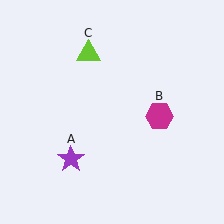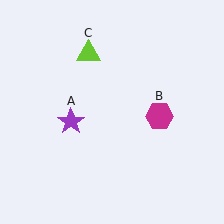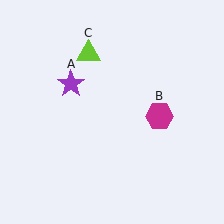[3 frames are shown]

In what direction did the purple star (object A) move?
The purple star (object A) moved up.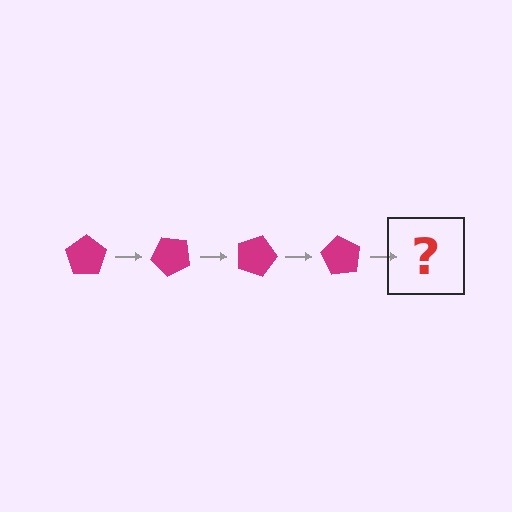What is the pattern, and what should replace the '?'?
The pattern is that the pentagon rotates 45 degrees each step. The '?' should be a magenta pentagon rotated 180 degrees.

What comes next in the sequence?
The next element should be a magenta pentagon rotated 180 degrees.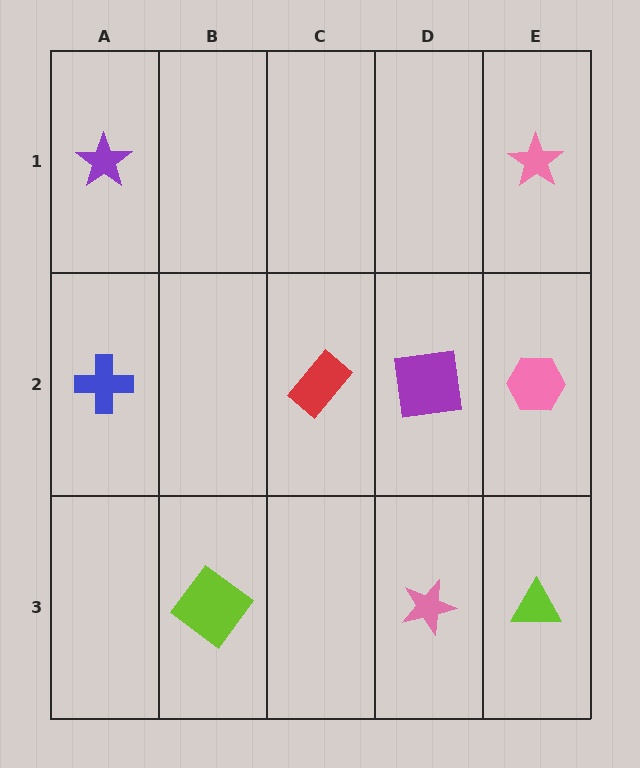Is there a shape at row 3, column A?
No, that cell is empty.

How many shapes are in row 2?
4 shapes.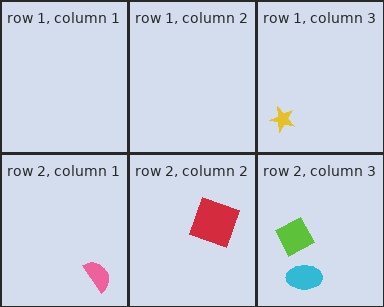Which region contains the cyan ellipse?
The row 2, column 3 region.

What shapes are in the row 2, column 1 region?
The pink semicircle.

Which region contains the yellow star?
The row 1, column 3 region.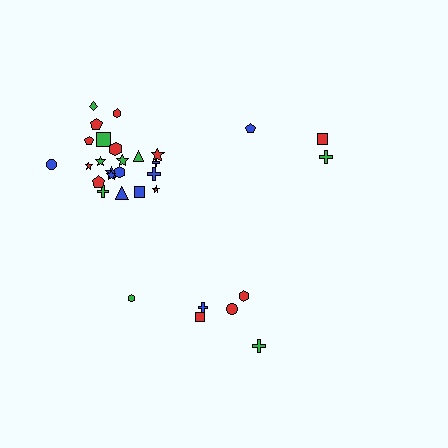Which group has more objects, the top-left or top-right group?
The top-left group.